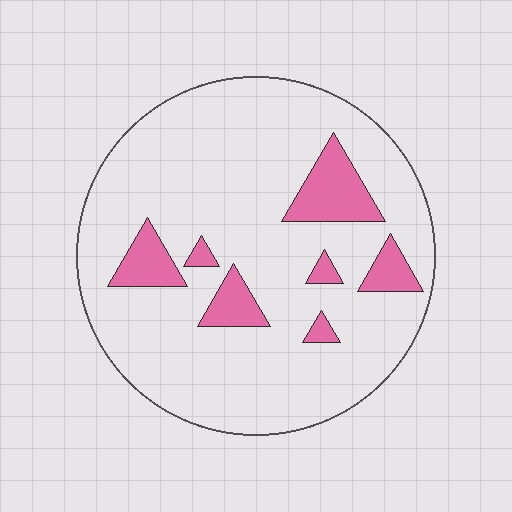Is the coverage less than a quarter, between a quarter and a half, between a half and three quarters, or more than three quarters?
Less than a quarter.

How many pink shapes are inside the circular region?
7.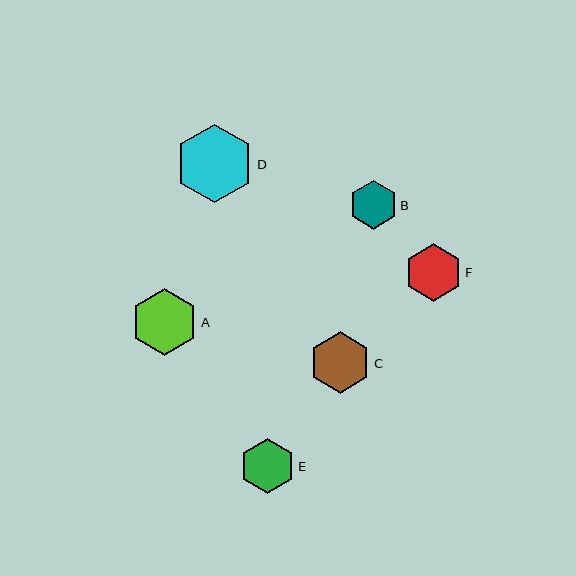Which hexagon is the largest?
Hexagon D is the largest with a size of approximately 78 pixels.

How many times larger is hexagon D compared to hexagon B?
Hexagon D is approximately 1.6 times the size of hexagon B.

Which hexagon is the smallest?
Hexagon B is the smallest with a size of approximately 49 pixels.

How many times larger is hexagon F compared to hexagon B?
Hexagon F is approximately 1.2 times the size of hexagon B.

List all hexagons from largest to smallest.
From largest to smallest: D, A, C, F, E, B.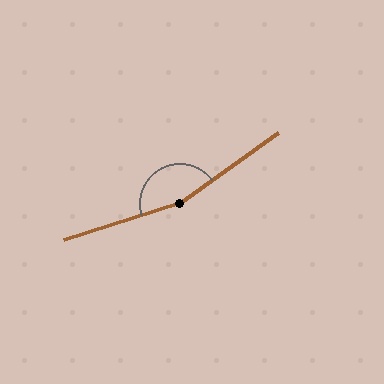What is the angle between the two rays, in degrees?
Approximately 162 degrees.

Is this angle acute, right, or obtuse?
It is obtuse.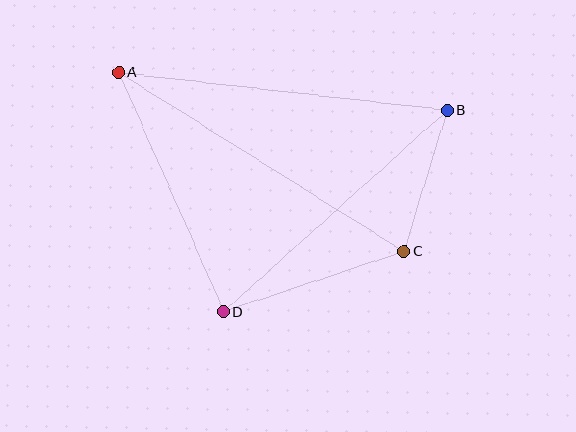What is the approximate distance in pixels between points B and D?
The distance between B and D is approximately 301 pixels.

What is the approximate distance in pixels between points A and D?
The distance between A and D is approximately 262 pixels.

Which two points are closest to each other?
Points B and C are closest to each other.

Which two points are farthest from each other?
Points A and C are farthest from each other.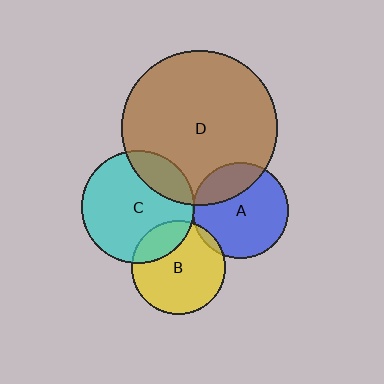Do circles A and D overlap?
Yes.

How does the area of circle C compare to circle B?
Approximately 1.4 times.